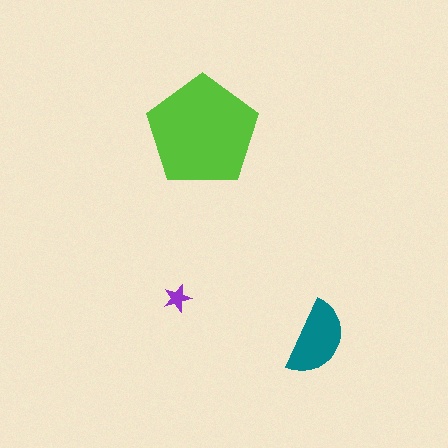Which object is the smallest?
The purple star.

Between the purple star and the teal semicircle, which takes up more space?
The teal semicircle.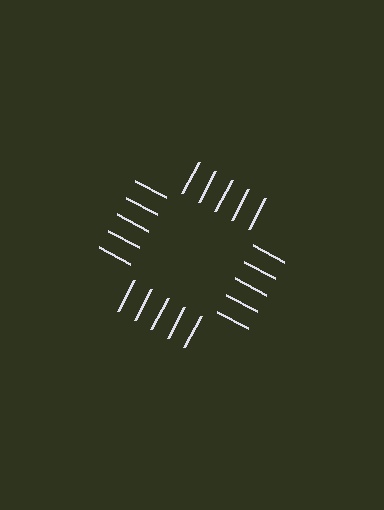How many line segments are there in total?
20 — 5 along each of the 4 edges.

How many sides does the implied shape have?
4 sides — the line-ends trace a square.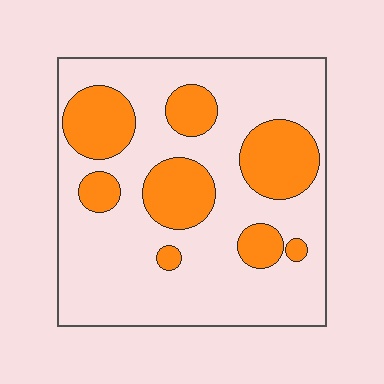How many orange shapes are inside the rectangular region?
8.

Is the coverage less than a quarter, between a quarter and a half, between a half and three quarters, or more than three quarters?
Between a quarter and a half.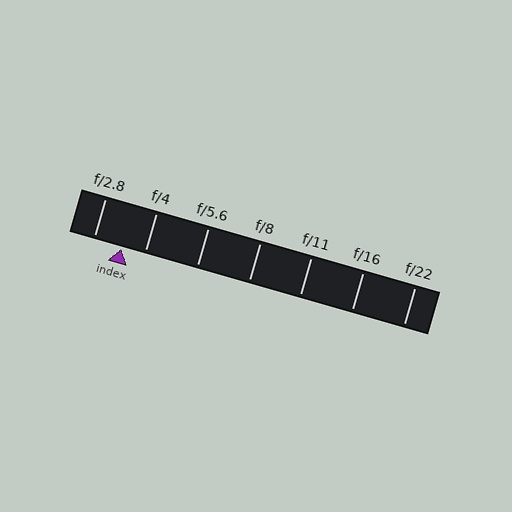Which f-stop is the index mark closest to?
The index mark is closest to f/4.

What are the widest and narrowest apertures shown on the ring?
The widest aperture shown is f/2.8 and the narrowest is f/22.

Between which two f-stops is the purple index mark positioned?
The index mark is between f/2.8 and f/4.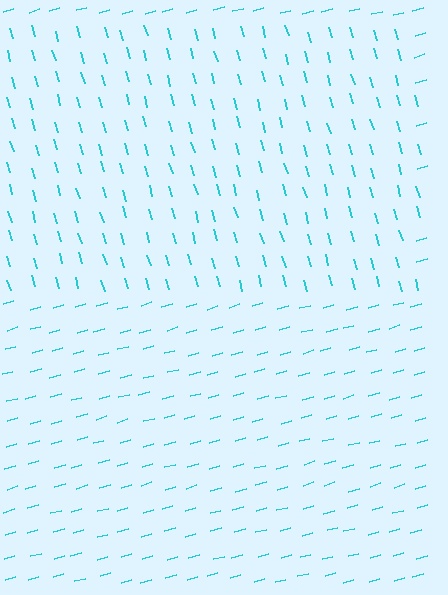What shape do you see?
I see a rectangle.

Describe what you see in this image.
The image is filled with small cyan line segments. A rectangle region in the image has lines oriented differently from the surrounding lines, creating a visible texture boundary.